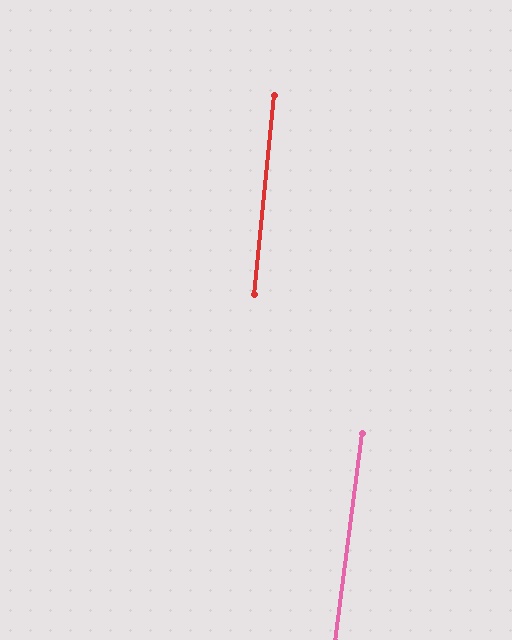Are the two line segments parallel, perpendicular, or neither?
Parallel — their directions differ by only 1.6°.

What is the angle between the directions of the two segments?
Approximately 2 degrees.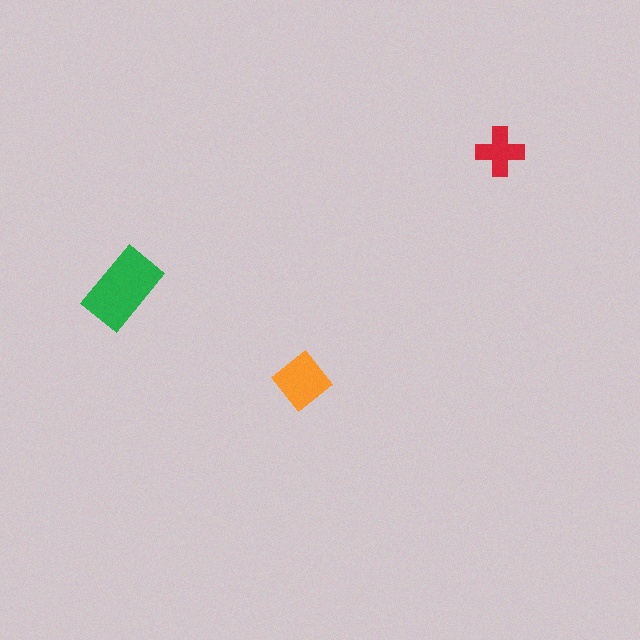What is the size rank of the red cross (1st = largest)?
3rd.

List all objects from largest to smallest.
The green rectangle, the orange diamond, the red cross.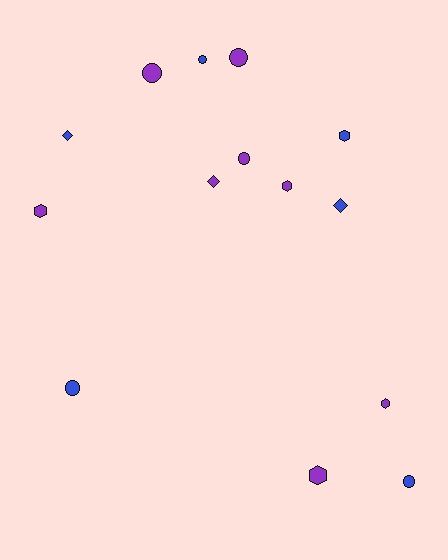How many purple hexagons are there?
There are 4 purple hexagons.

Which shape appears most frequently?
Circle, with 6 objects.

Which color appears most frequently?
Purple, with 8 objects.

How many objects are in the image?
There are 14 objects.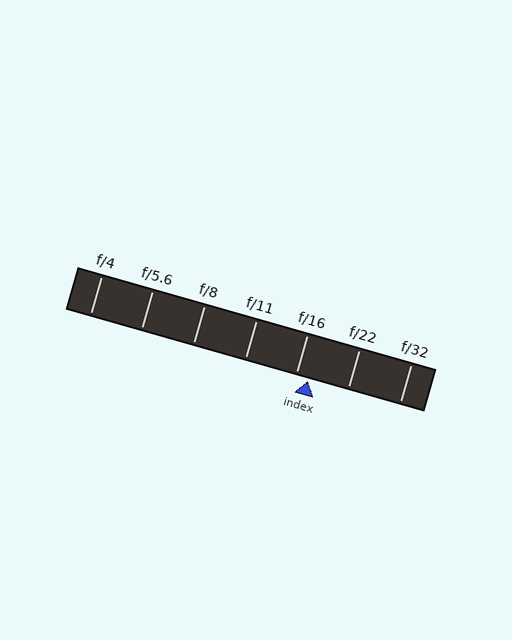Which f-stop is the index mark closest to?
The index mark is closest to f/16.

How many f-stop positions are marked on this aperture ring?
There are 7 f-stop positions marked.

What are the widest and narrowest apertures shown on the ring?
The widest aperture shown is f/4 and the narrowest is f/32.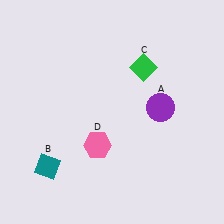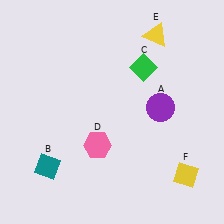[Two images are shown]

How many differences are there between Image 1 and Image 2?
There are 2 differences between the two images.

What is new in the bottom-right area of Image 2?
A yellow diamond (F) was added in the bottom-right area of Image 2.